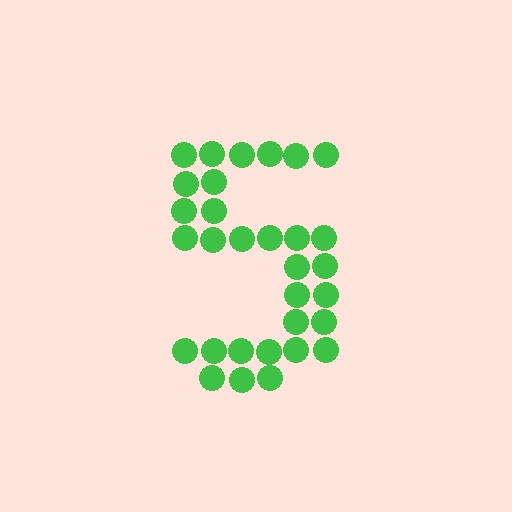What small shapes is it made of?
It is made of small circles.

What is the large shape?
The large shape is the digit 5.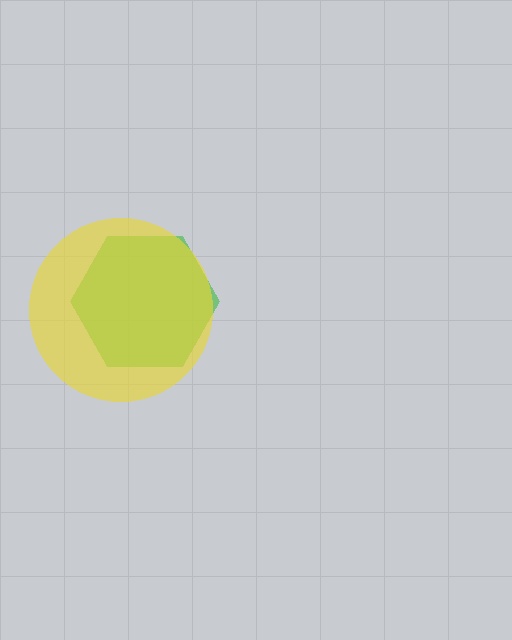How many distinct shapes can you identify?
There are 2 distinct shapes: a green hexagon, a yellow circle.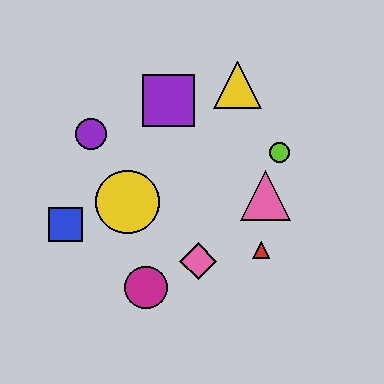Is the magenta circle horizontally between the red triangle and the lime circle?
No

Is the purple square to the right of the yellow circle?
Yes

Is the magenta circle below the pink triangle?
Yes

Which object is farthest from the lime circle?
The blue square is farthest from the lime circle.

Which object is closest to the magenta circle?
The pink diamond is closest to the magenta circle.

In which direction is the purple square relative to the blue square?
The purple square is above the blue square.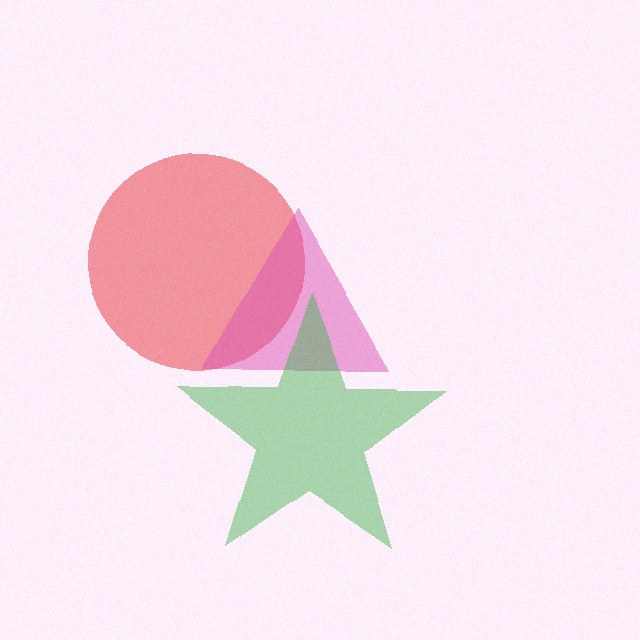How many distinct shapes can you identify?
There are 3 distinct shapes: a red circle, a pink triangle, a green star.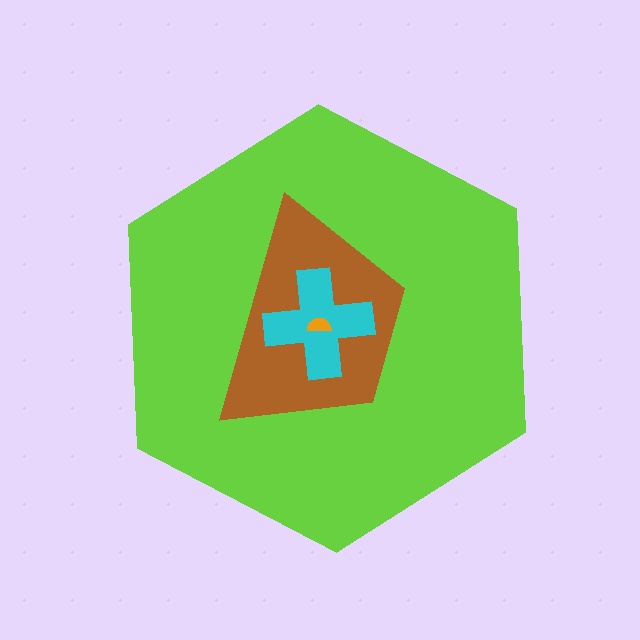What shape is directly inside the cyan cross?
The orange semicircle.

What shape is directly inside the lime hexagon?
The brown trapezoid.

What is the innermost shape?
The orange semicircle.